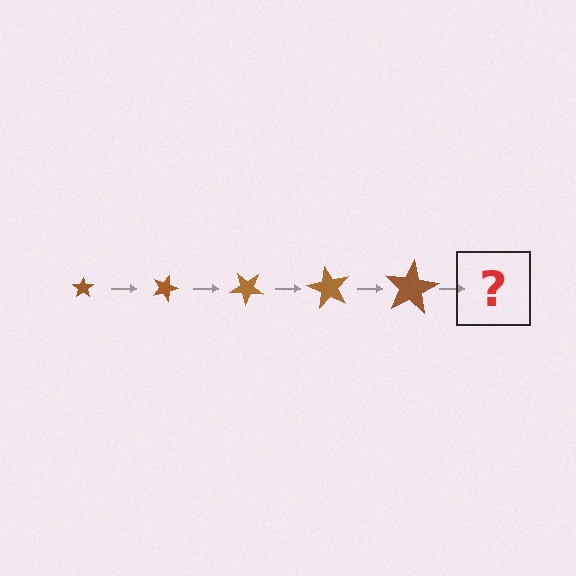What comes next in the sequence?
The next element should be a star, larger than the previous one and rotated 100 degrees from the start.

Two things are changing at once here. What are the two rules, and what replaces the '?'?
The two rules are that the star grows larger each step and it rotates 20 degrees each step. The '?' should be a star, larger than the previous one and rotated 100 degrees from the start.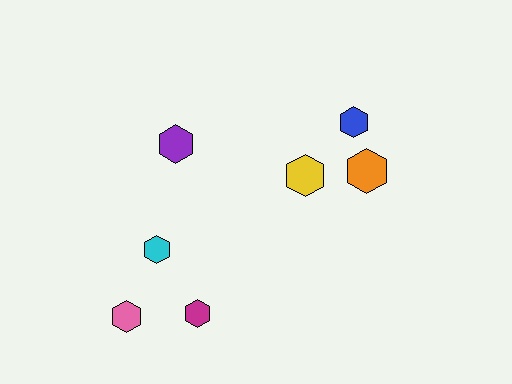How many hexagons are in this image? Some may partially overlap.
There are 7 hexagons.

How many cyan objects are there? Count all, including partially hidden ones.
There is 1 cyan object.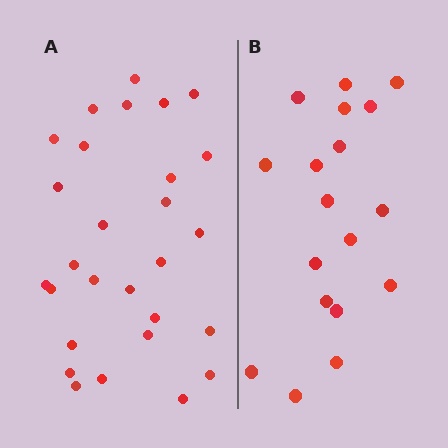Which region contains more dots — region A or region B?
Region A (the left region) has more dots.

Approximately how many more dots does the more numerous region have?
Region A has roughly 10 or so more dots than region B.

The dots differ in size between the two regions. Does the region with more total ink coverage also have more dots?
No. Region B has more total ink coverage because its dots are larger, but region A actually contains more individual dots. Total area can be misleading — the number of items is what matters here.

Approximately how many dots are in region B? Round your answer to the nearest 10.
About 20 dots. (The exact count is 18, which rounds to 20.)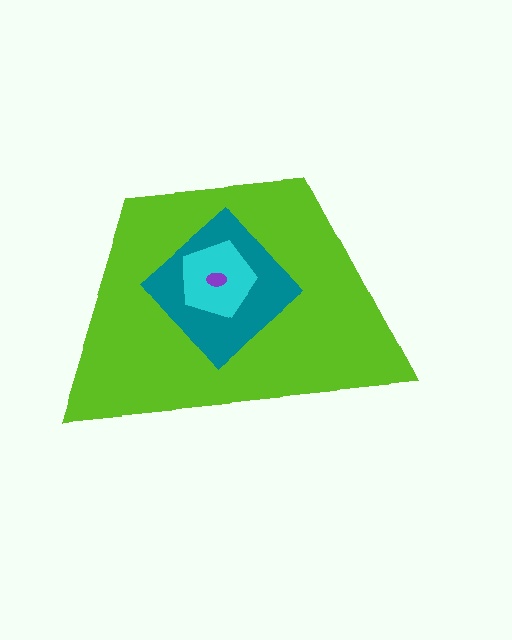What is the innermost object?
The purple ellipse.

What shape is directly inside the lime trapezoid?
The teal diamond.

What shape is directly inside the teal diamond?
The cyan pentagon.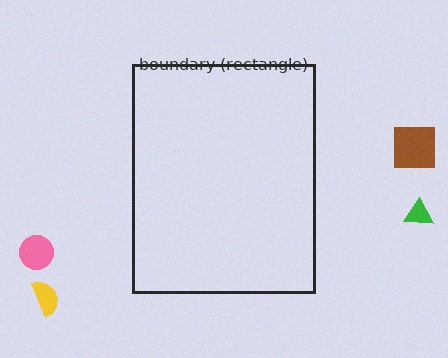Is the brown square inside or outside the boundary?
Outside.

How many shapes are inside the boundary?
0 inside, 4 outside.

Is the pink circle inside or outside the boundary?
Outside.